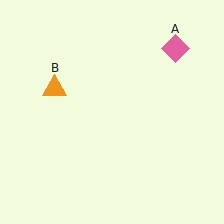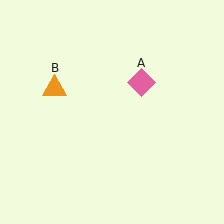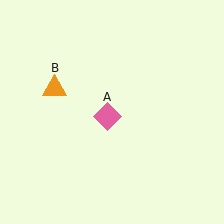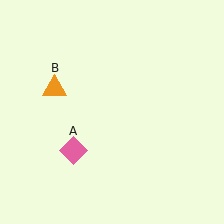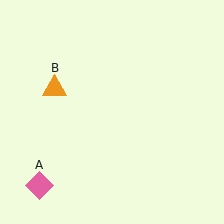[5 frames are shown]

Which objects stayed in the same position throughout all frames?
Orange triangle (object B) remained stationary.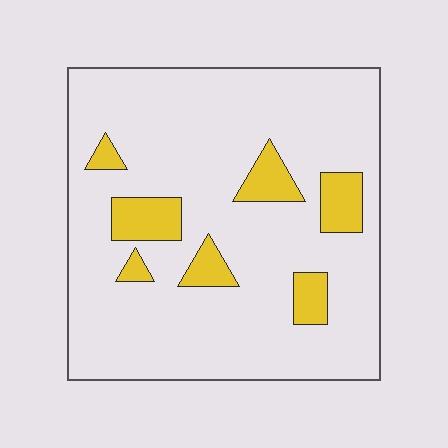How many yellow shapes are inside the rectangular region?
7.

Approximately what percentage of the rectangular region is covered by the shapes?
Approximately 15%.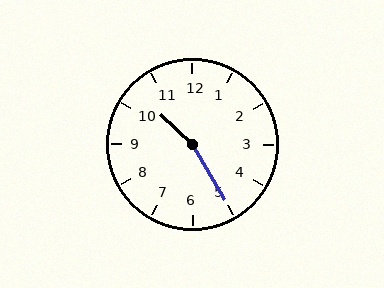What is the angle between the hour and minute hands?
Approximately 162 degrees.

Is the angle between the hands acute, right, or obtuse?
It is obtuse.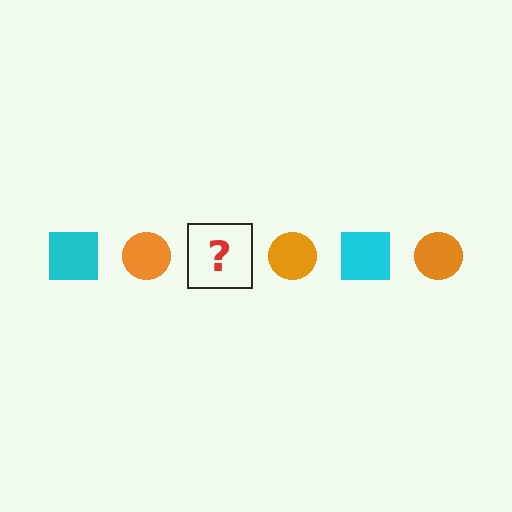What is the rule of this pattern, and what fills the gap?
The rule is that the pattern alternates between cyan square and orange circle. The gap should be filled with a cyan square.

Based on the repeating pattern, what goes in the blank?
The blank should be a cyan square.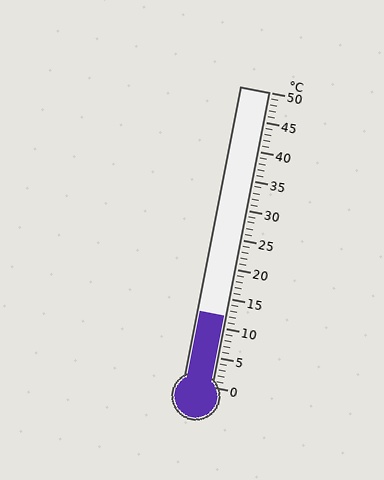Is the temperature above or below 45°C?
The temperature is below 45°C.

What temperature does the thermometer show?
The thermometer shows approximately 12°C.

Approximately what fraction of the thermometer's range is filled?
The thermometer is filled to approximately 25% of its range.